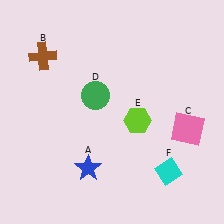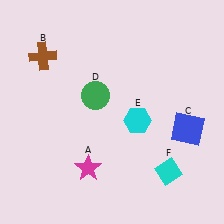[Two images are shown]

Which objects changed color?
A changed from blue to magenta. C changed from pink to blue. E changed from lime to cyan.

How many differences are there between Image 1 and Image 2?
There are 3 differences between the two images.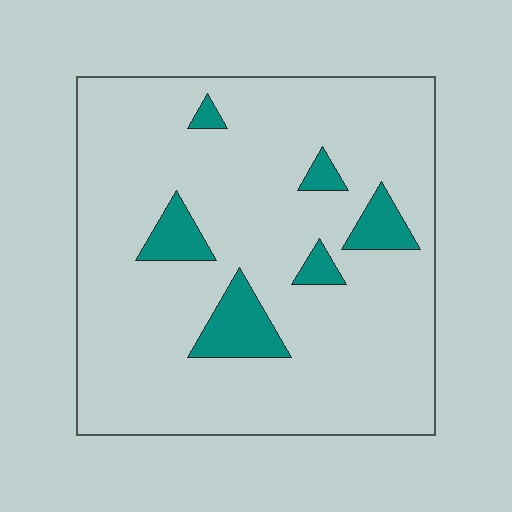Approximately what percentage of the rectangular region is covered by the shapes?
Approximately 10%.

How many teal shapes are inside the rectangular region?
6.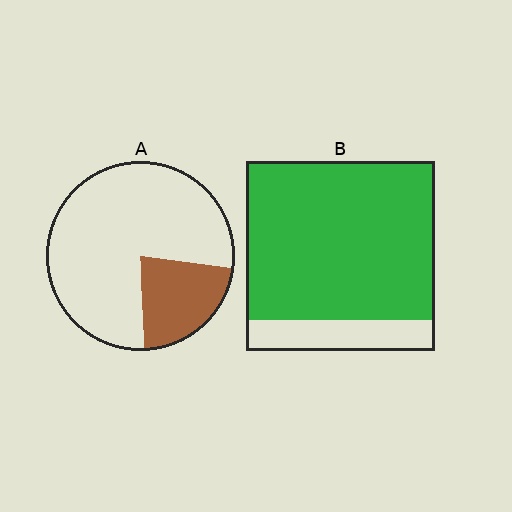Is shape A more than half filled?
No.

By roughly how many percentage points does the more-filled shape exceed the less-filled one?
By roughly 60 percentage points (B over A).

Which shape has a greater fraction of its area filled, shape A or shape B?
Shape B.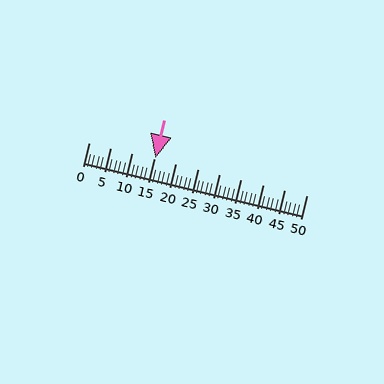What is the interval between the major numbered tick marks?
The major tick marks are spaced 5 units apart.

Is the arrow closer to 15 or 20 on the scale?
The arrow is closer to 15.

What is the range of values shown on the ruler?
The ruler shows values from 0 to 50.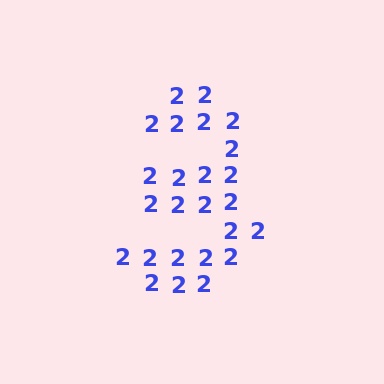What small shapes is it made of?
It is made of small digit 2's.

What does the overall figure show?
The overall figure shows the digit 3.